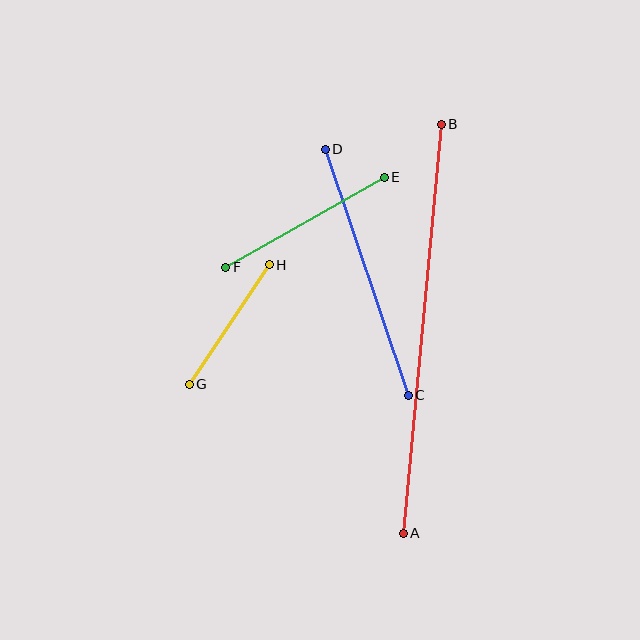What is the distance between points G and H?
The distance is approximately 144 pixels.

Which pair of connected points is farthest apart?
Points A and B are farthest apart.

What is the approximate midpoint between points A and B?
The midpoint is at approximately (422, 329) pixels.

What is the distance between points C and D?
The distance is approximately 259 pixels.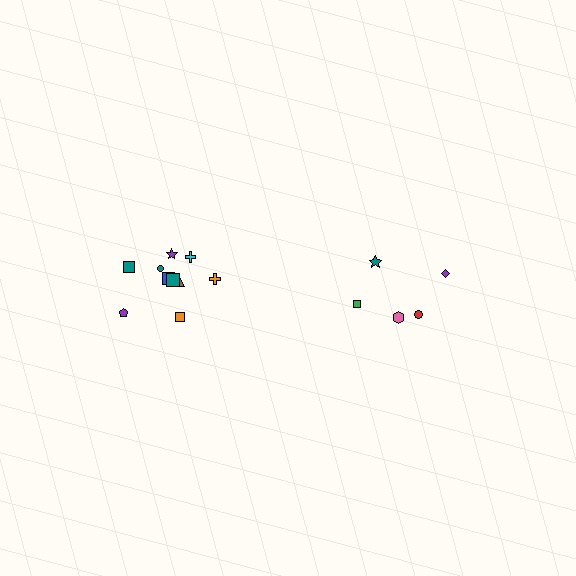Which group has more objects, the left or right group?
The left group.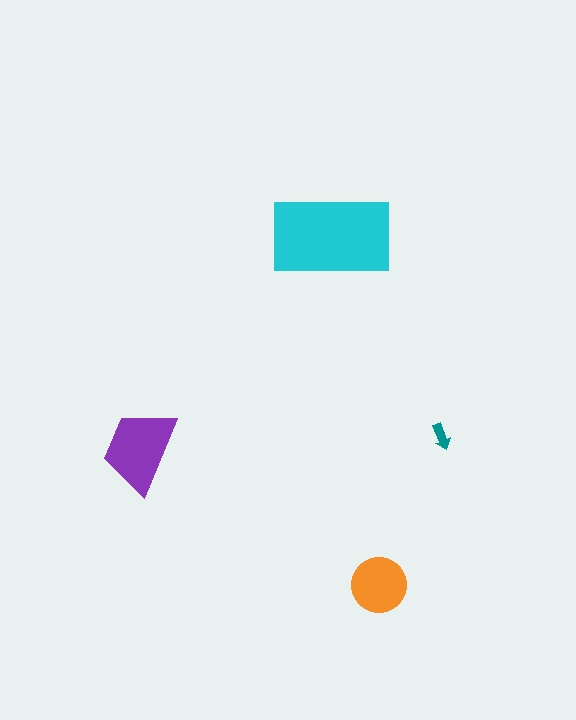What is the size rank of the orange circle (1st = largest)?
3rd.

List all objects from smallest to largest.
The teal arrow, the orange circle, the purple trapezoid, the cyan rectangle.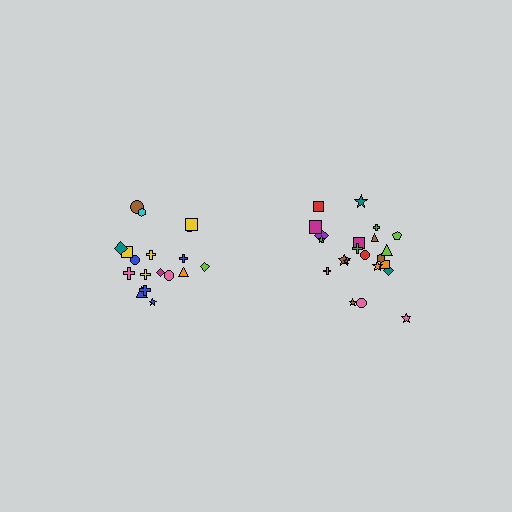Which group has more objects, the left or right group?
The right group.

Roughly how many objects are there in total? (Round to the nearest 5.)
Roughly 40 objects in total.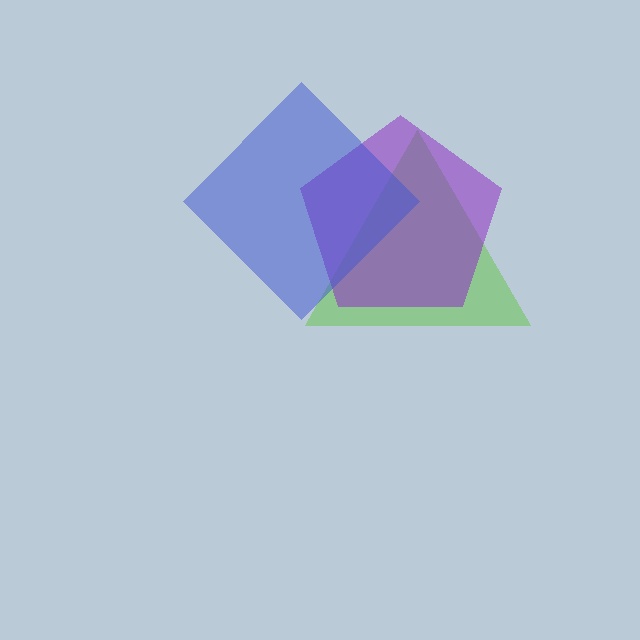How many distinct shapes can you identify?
There are 3 distinct shapes: a lime triangle, a purple pentagon, a blue diamond.